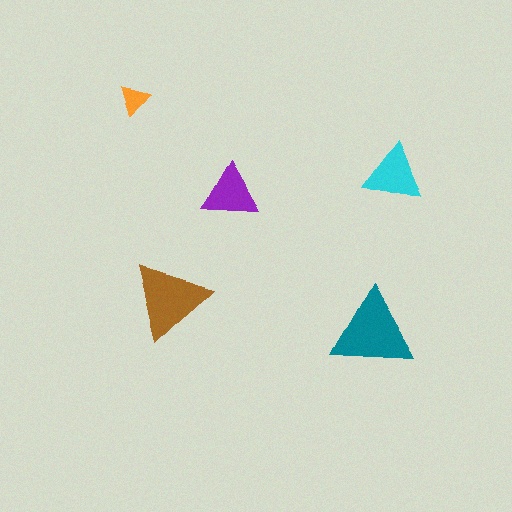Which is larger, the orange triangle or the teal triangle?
The teal one.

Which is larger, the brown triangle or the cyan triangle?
The brown one.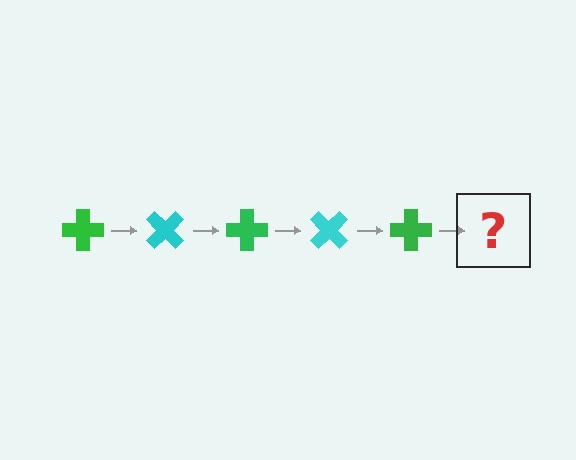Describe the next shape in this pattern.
It should be a cyan cross, rotated 225 degrees from the start.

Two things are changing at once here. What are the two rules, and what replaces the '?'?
The two rules are that it rotates 45 degrees each step and the color cycles through green and cyan. The '?' should be a cyan cross, rotated 225 degrees from the start.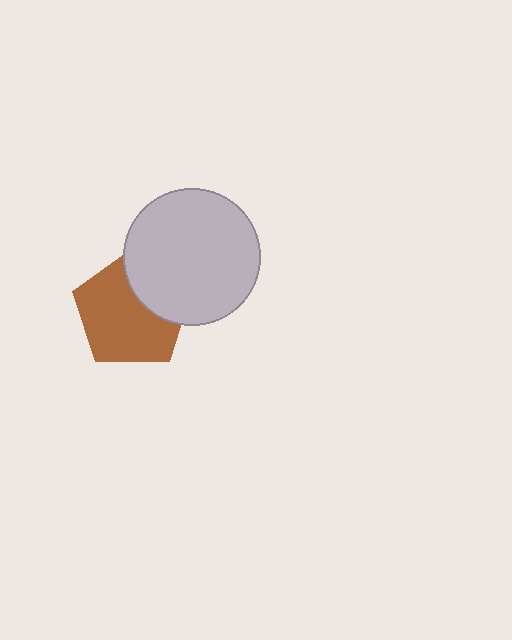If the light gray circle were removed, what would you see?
You would see the complete brown pentagon.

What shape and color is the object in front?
The object in front is a light gray circle.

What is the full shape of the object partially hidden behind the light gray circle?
The partially hidden object is a brown pentagon.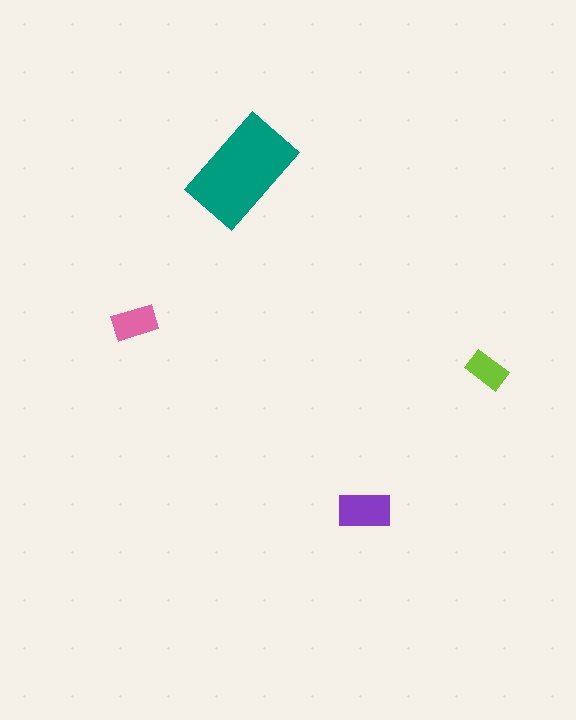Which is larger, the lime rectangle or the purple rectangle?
The purple one.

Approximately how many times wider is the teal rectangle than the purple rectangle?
About 2 times wider.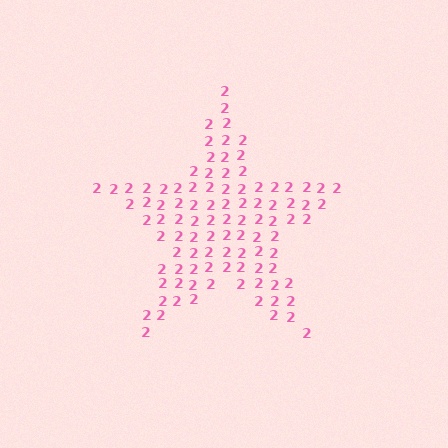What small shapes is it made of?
It is made of small digit 2's.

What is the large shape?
The large shape is a star.